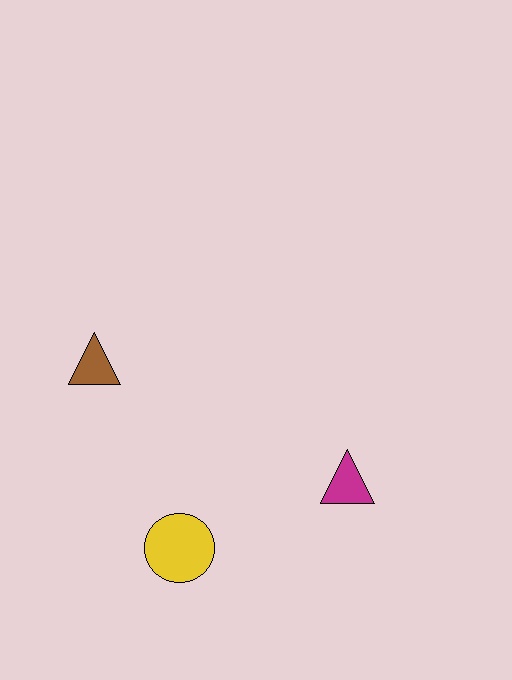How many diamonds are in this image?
There are no diamonds.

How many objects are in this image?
There are 3 objects.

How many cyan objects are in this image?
There are no cyan objects.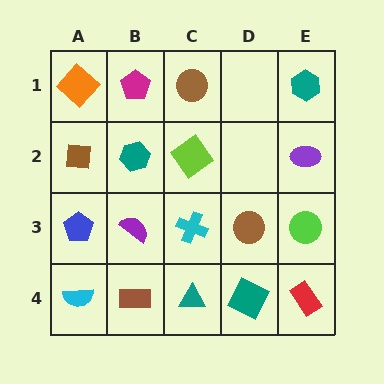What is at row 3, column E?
A lime circle.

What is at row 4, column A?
A cyan semicircle.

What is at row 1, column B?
A magenta pentagon.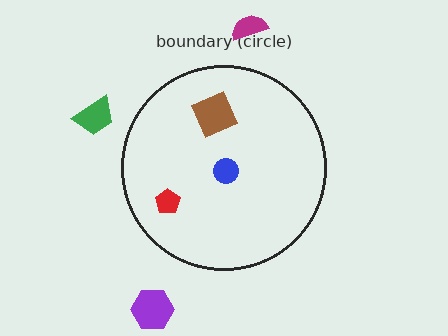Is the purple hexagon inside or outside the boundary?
Outside.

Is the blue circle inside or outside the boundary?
Inside.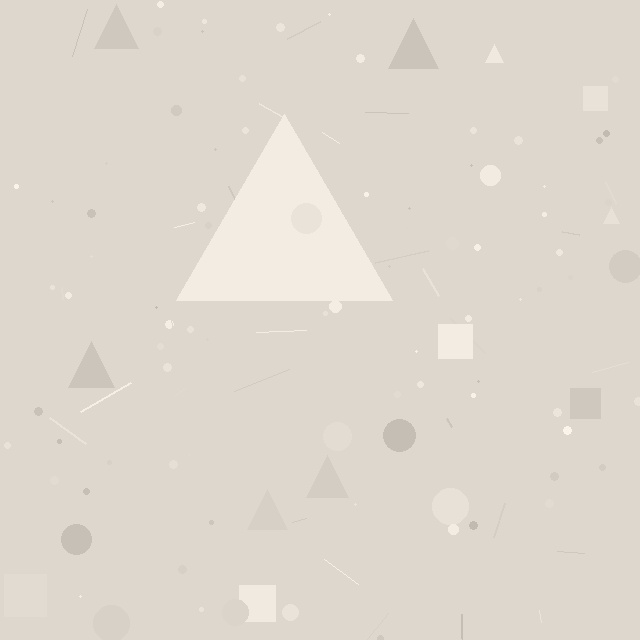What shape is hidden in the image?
A triangle is hidden in the image.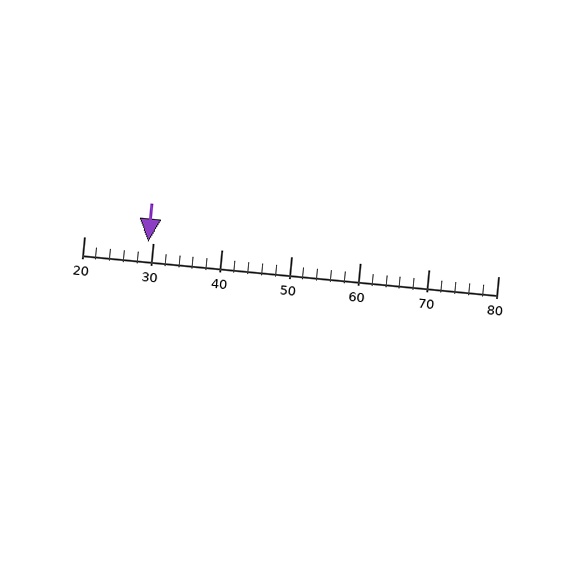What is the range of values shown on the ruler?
The ruler shows values from 20 to 80.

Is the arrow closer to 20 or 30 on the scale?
The arrow is closer to 30.